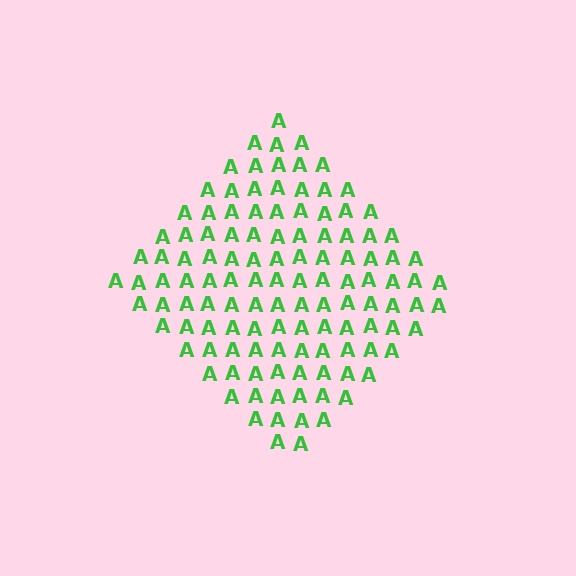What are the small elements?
The small elements are letter A's.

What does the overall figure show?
The overall figure shows a diamond.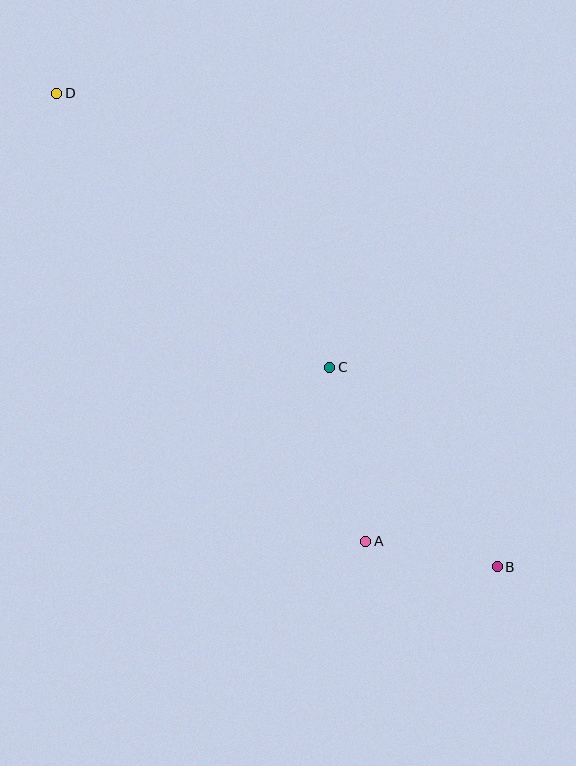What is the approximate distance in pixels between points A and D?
The distance between A and D is approximately 544 pixels.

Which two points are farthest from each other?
Points B and D are farthest from each other.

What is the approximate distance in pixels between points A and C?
The distance between A and C is approximately 178 pixels.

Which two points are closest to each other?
Points A and B are closest to each other.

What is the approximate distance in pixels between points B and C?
The distance between B and C is approximately 261 pixels.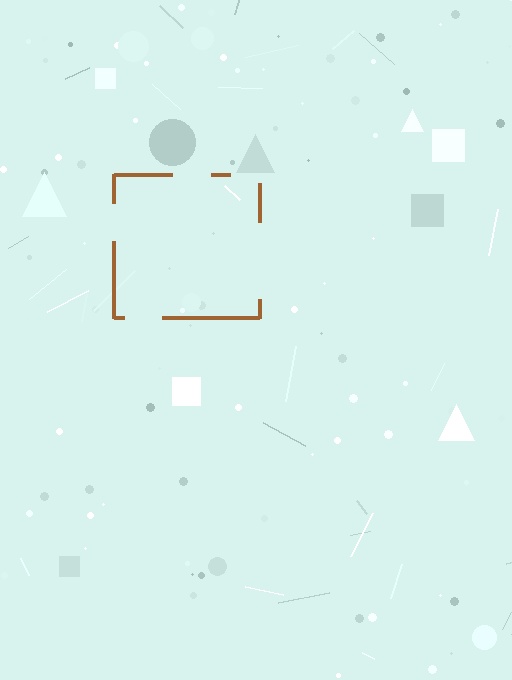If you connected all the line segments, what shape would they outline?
They would outline a square.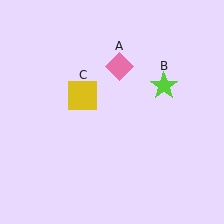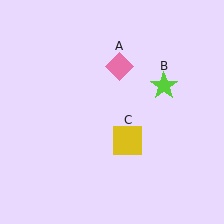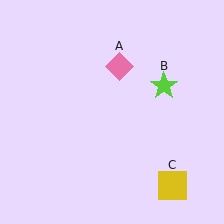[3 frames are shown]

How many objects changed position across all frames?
1 object changed position: yellow square (object C).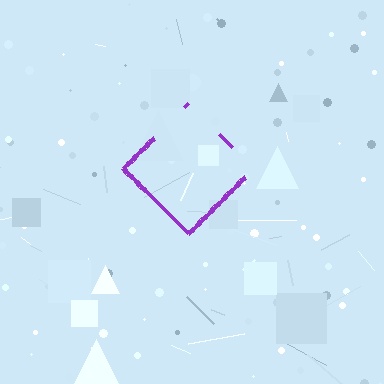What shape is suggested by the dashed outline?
The dashed outline suggests a diamond.